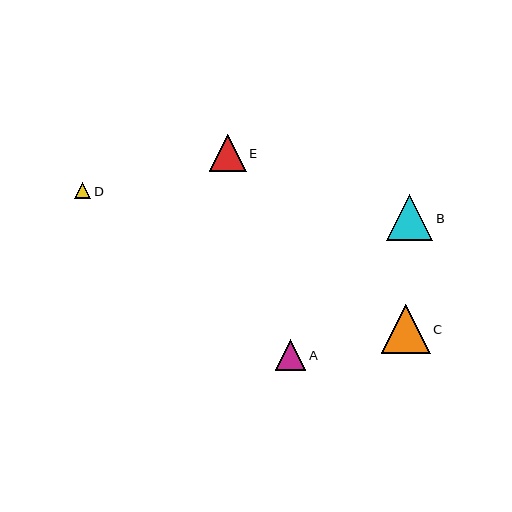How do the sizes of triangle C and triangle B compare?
Triangle C and triangle B are approximately the same size.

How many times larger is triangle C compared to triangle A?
Triangle C is approximately 1.6 times the size of triangle A.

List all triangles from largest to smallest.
From largest to smallest: C, B, E, A, D.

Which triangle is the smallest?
Triangle D is the smallest with a size of approximately 16 pixels.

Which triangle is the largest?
Triangle C is the largest with a size of approximately 48 pixels.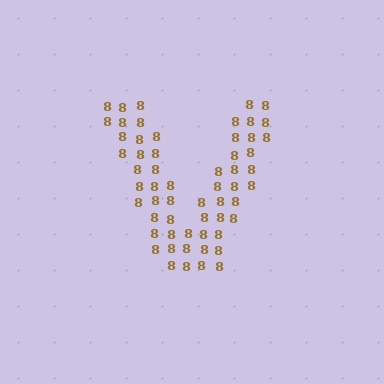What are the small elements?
The small elements are digit 8's.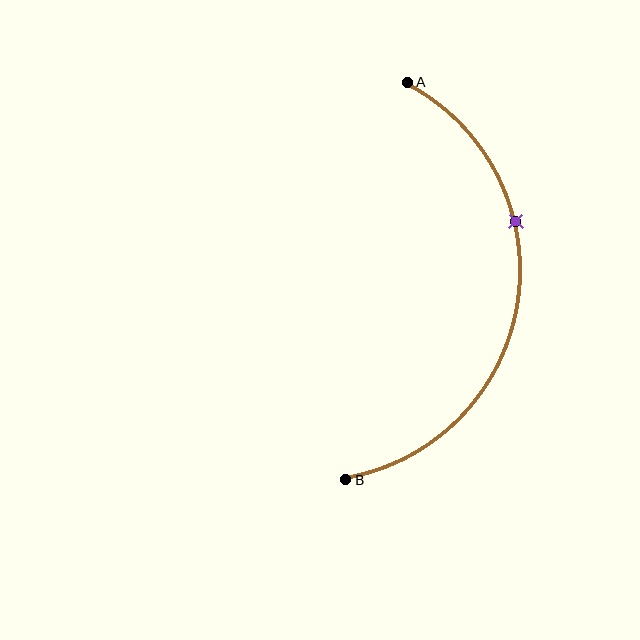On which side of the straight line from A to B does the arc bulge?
The arc bulges to the right of the straight line connecting A and B.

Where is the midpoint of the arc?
The arc midpoint is the point on the curve farthest from the straight line joining A and B. It sits to the right of that line.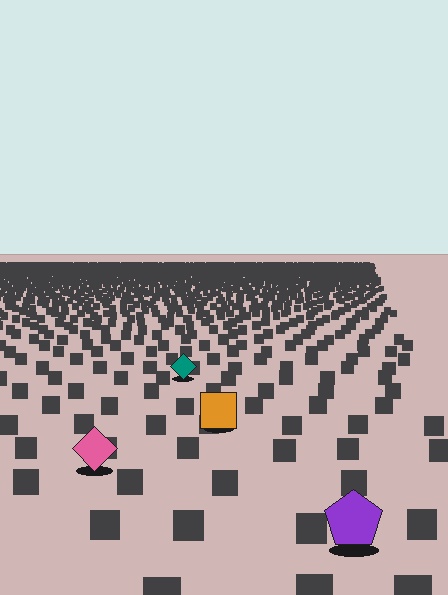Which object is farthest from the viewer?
The teal diamond is farthest from the viewer. It appears smaller and the ground texture around it is denser.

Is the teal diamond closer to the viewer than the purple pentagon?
No. The purple pentagon is closer — you can tell from the texture gradient: the ground texture is coarser near it.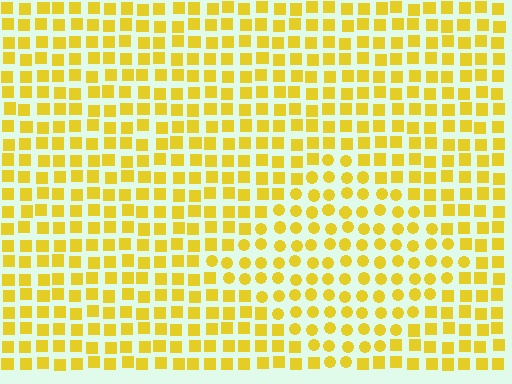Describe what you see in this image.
The image is filled with small yellow elements arranged in a uniform grid. A diamond-shaped region contains circles, while the surrounding area contains squares. The boundary is defined purely by the change in element shape.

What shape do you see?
I see a diamond.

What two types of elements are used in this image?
The image uses circles inside the diamond region and squares outside it.